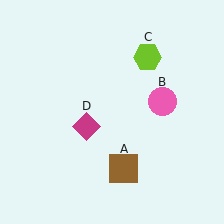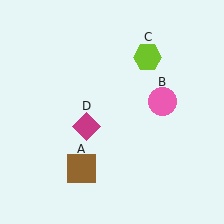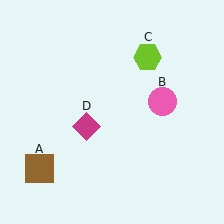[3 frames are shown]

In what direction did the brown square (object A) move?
The brown square (object A) moved left.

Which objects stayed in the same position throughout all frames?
Pink circle (object B) and lime hexagon (object C) and magenta diamond (object D) remained stationary.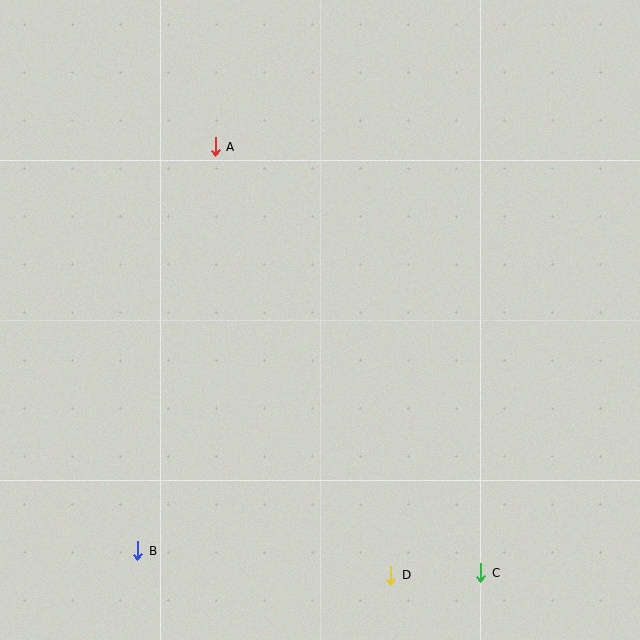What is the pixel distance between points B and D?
The distance between B and D is 254 pixels.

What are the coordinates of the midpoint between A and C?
The midpoint between A and C is at (348, 360).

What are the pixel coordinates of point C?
Point C is at (481, 573).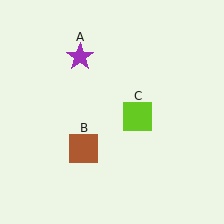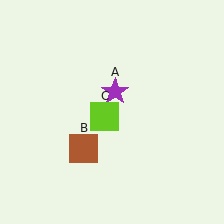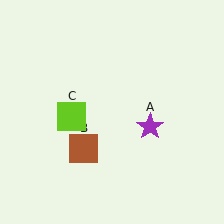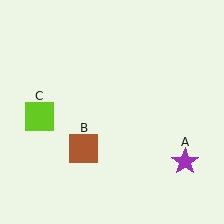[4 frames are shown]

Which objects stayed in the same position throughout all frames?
Brown square (object B) remained stationary.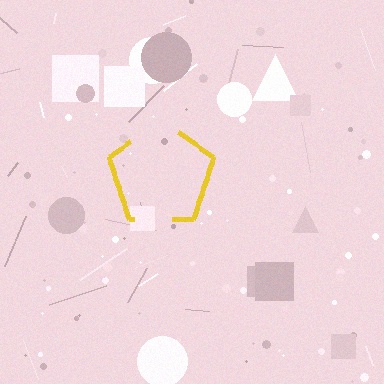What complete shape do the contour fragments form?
The contour fragments form a pentagon.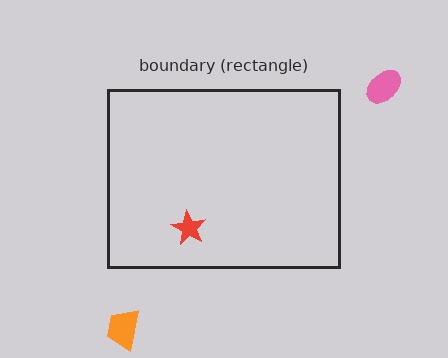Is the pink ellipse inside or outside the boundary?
Outside.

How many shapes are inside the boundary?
1 inside, 2 outside.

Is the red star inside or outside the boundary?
Inside.